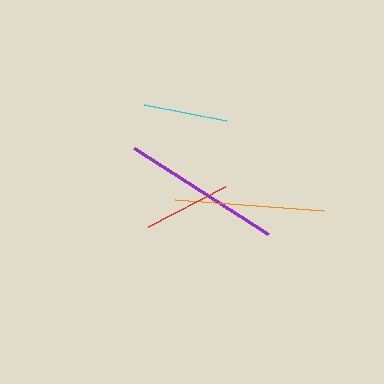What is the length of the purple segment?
The purple segment is approximately 159 pixels long.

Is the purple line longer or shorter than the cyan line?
The purple line is longer than the cyan line.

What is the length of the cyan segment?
The cyan segment is approximately 84 pixels long.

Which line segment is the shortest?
The cyan line is the shortest at approximately 84 pixels.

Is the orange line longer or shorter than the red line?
The orange line is longer than the red line.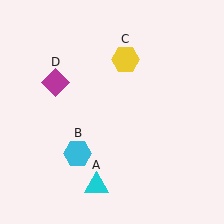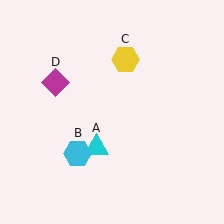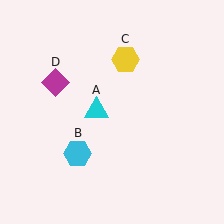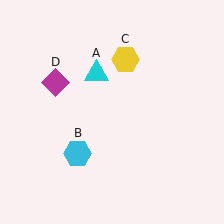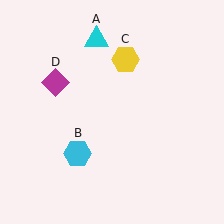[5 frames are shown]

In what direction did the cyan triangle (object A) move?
The cyan triangle (object A) moved up.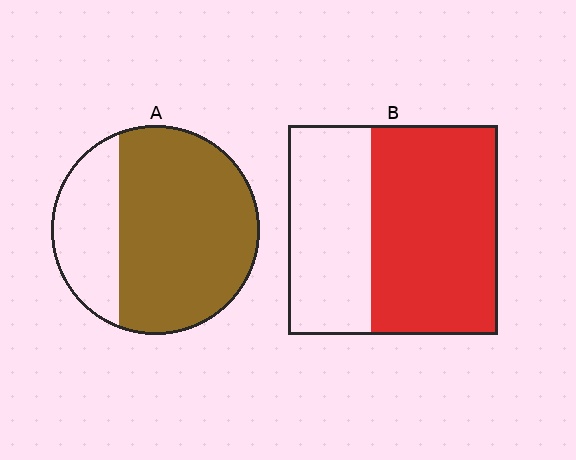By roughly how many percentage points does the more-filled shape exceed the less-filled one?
By roughly 10 percentage points (A over B).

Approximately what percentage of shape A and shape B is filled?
A is approximately 70% and B is approximately 60%.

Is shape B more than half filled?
Yes.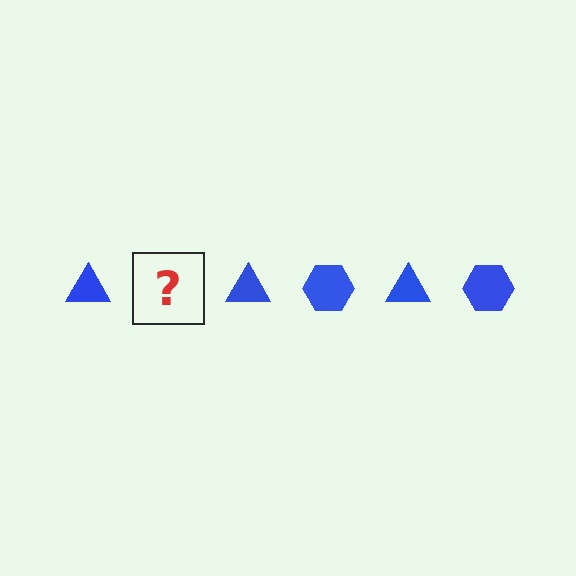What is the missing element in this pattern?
The missing element is a blue hexagon.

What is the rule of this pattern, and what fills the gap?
The rule is that the pattern cycles through triangle, hexagon shapes in blue. The gap should be filled with a blue hexagon.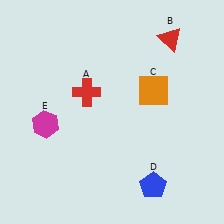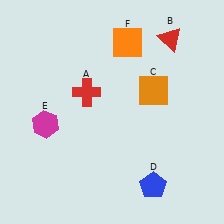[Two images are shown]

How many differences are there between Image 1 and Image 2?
There is 1 difference between the two images.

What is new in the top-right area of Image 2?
An orange square (F) was added in the top-right area of Image 2.